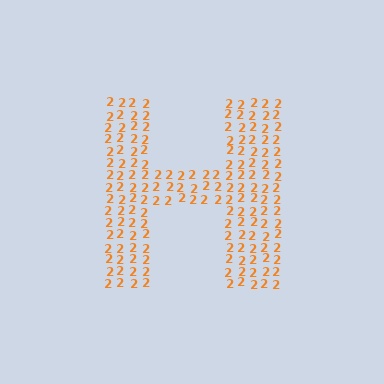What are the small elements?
The small elements are digit 2's.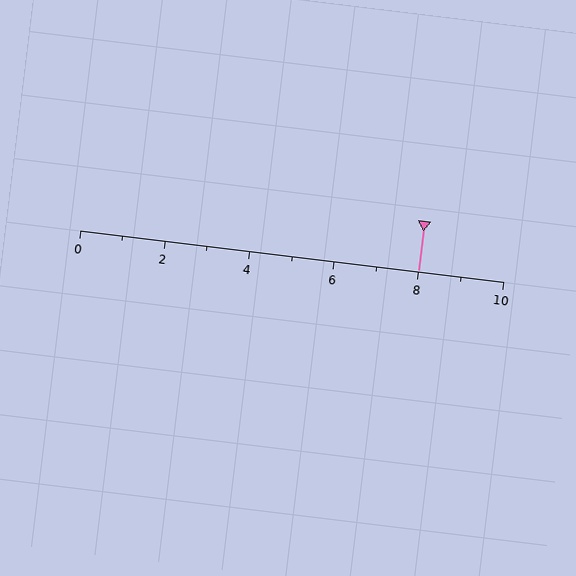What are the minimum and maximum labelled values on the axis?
The axis runs from 0 to 10.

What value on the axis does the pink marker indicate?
The marker indicates approximately 8.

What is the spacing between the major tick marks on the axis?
The major ticks are spaced 2 apart.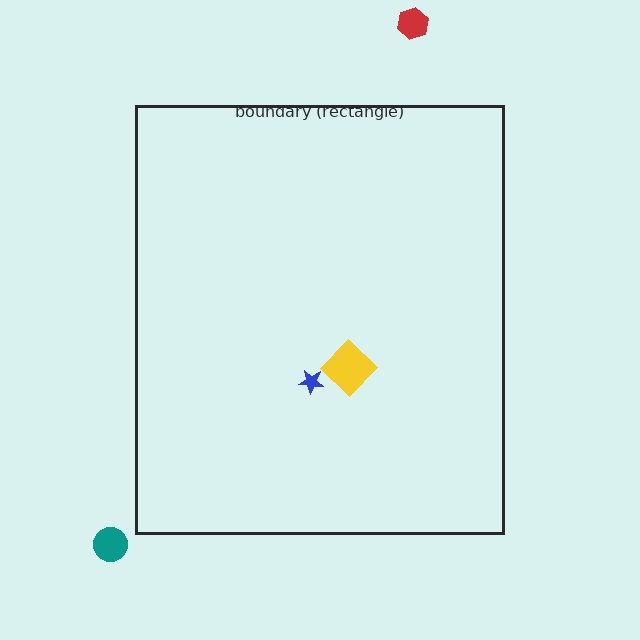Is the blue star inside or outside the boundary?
Inside.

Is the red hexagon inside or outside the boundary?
Outside.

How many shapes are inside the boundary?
2 inside, 2 outside.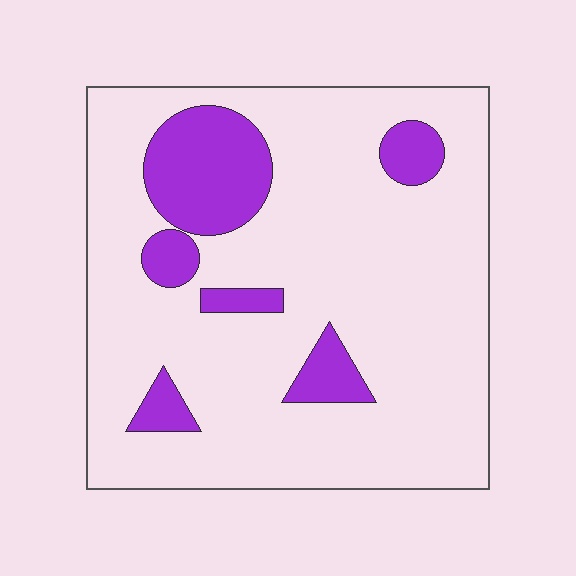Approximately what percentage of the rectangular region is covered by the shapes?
Approximately 15%.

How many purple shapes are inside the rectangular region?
6.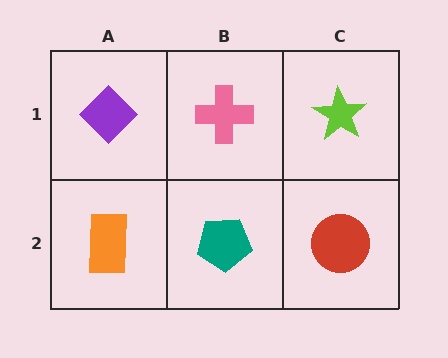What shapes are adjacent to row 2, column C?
A lime star (row 1, column C), a teal pentagon (row 2, column B).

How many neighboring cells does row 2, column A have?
2.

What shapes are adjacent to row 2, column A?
A purple diamond (row 1, column A), a teal pentagon (row 2, column B).